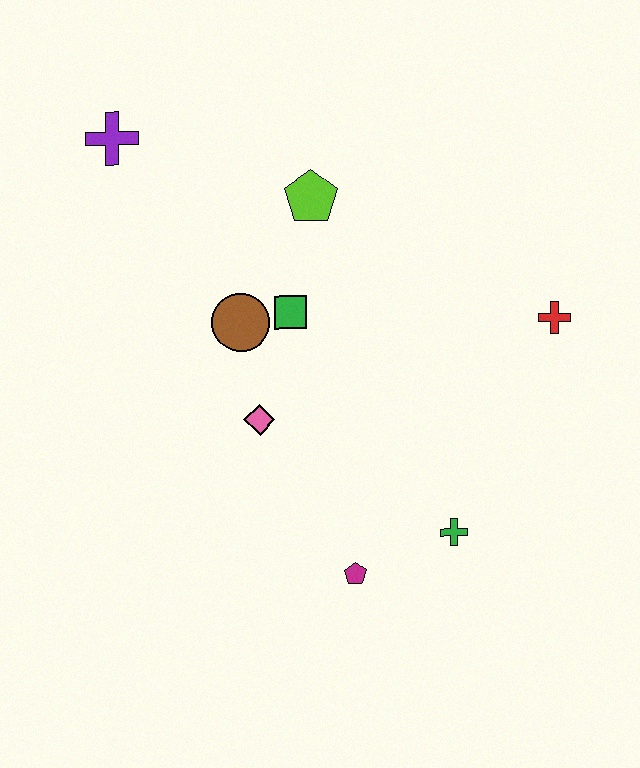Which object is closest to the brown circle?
The green square is closest to the brown circle.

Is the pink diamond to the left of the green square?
Yes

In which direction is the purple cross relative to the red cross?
The purple cross is to the left of the red cross.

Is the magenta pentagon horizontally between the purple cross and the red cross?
Yes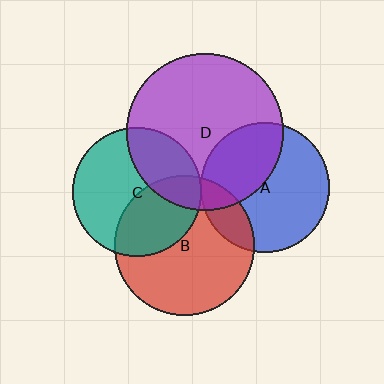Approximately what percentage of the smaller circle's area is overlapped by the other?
Approximately 40%.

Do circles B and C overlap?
Yes.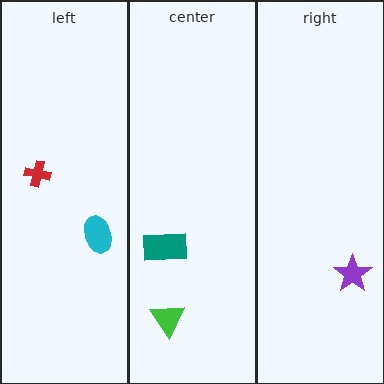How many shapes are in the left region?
2.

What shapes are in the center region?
The teal rectangle, the green triangle.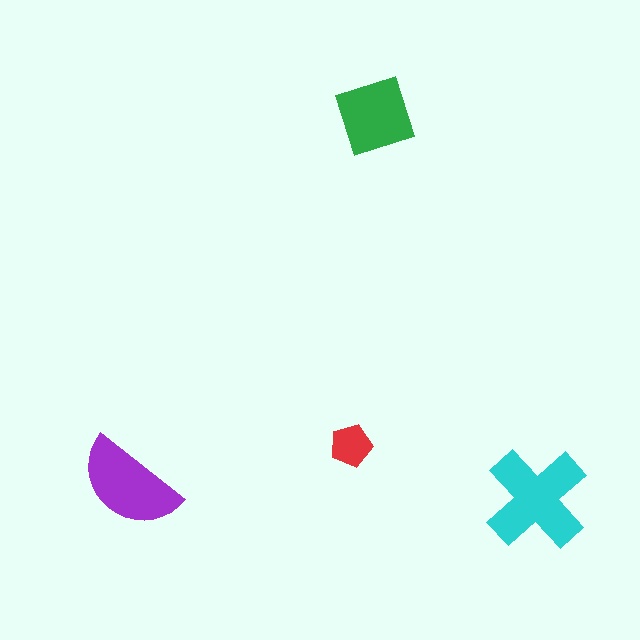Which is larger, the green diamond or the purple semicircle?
The purple semicircle.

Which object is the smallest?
The red pentagon.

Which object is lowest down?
The cyan cross is bottommost.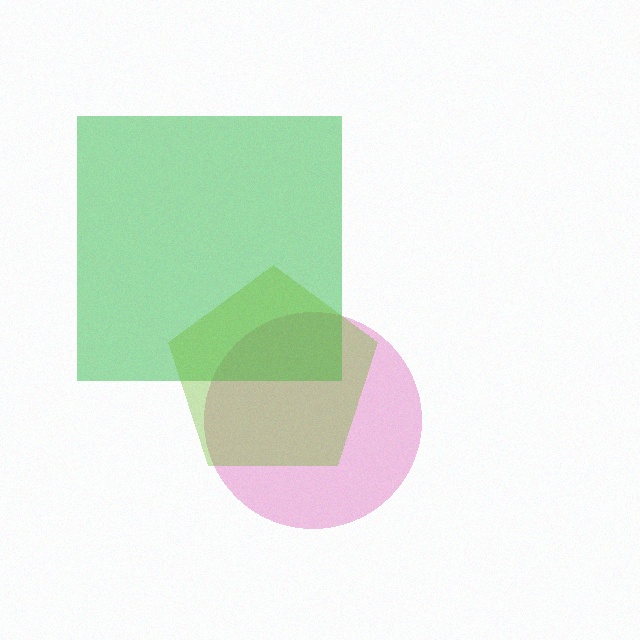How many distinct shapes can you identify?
There are 3 distinct shapes: a pink circle, a green square, a lime pentagon.